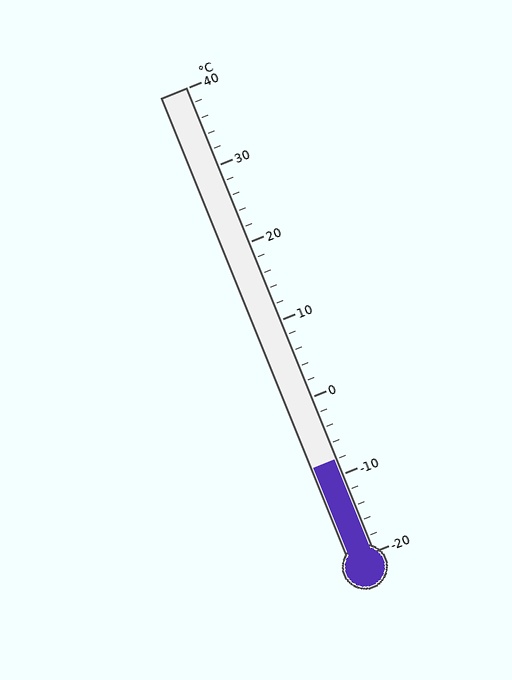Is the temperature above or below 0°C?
The temperature is below 0°C.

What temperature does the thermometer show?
The thermometer shows approximately -8°C.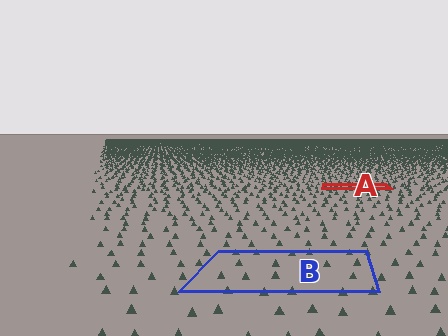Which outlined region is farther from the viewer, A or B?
Region A is farther from the viewer — the texture elements inside it appear smaller and more densely packed.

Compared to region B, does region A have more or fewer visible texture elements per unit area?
Region A has more texture elements per unit area — they are packed more densely because it is farther away.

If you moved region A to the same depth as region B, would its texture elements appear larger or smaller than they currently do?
They would appear larger. At a closer depth, the same texture elements are projected at a bigger on-screen size.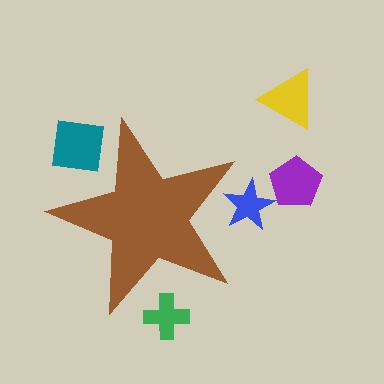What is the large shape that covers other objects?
A brown star.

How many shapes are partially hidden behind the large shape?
3 shapes are partially hidden.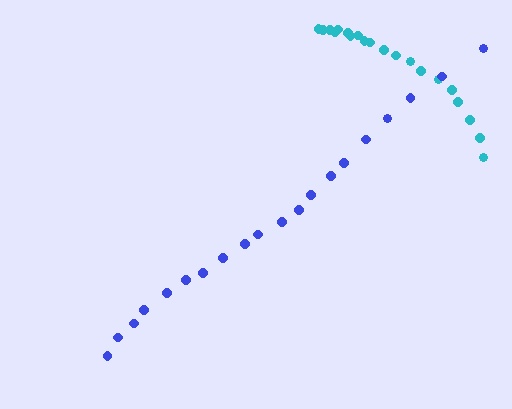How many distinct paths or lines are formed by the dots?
There are 2 distinct paths.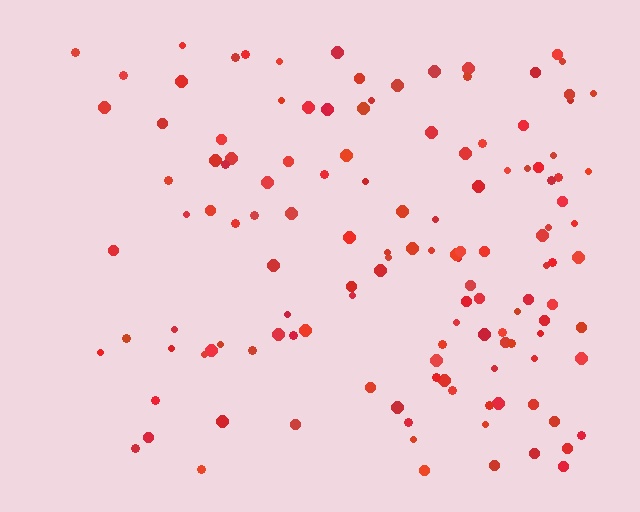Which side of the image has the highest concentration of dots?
The right.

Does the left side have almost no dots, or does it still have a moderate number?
Still a moderate number, just noticeably fewer than the right.